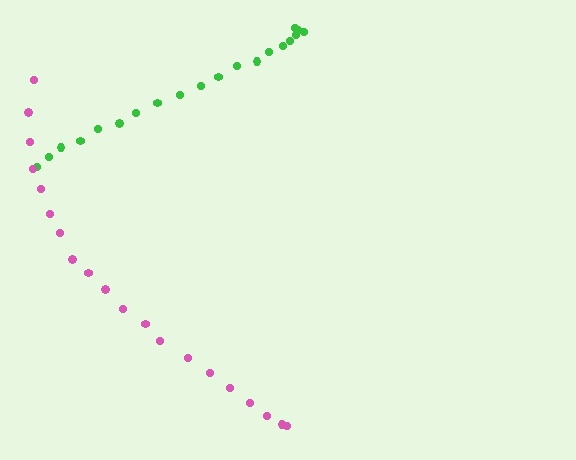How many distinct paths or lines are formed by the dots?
There are 2 distinct paths.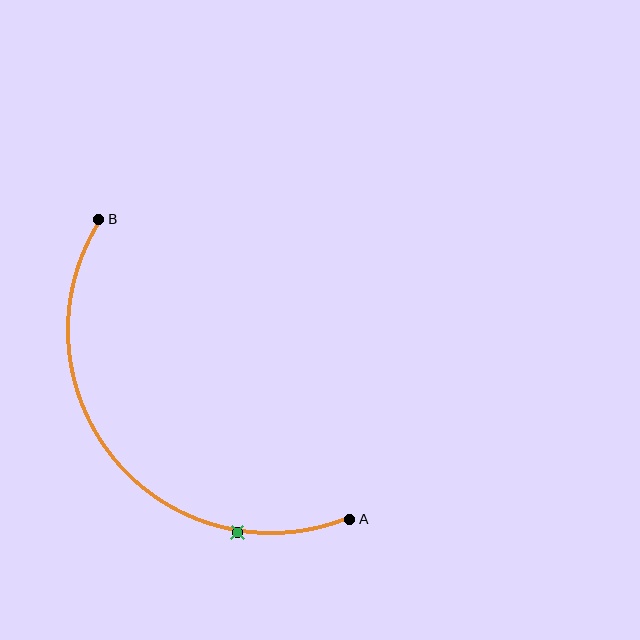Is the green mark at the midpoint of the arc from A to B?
No. The green mark lies on the arc but is closer to endpoint A. The arc midpoint would be at the point on the curve equidistant along the arc from both A and B.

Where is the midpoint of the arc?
The arc midpoint is the point on the curve farthest from the straight line joining A and B. It sits below and to the left of that line.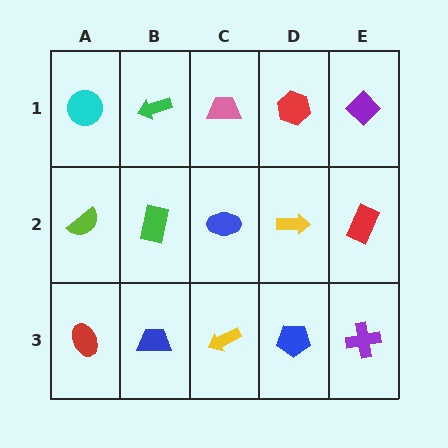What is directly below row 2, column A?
A red ellipse.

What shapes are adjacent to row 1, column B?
A green rectangle (row 2, column B), a cyan circle (row 1, column A), a pink trapezoid (row 1, column C).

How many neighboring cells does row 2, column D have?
4.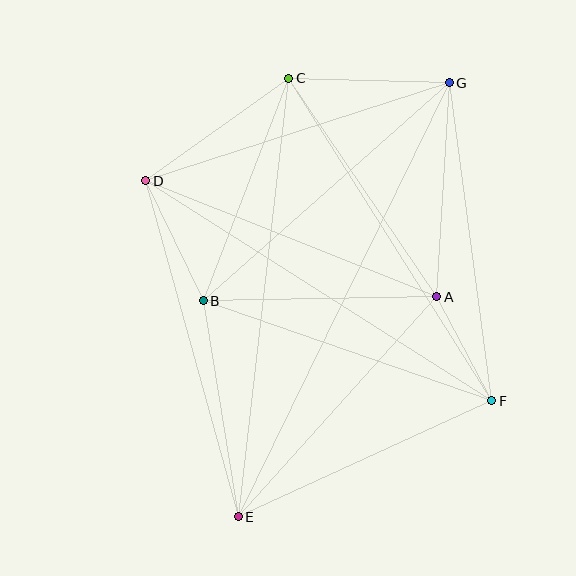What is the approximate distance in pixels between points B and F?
The distance between B and F is approximately 305 pixels.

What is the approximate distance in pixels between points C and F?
The distance between C and F is approximately 381 pixels.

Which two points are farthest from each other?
Points E and G are farthest from each other.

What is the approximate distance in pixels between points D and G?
The distance between D and G is approximately 319 pixels.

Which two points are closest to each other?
Points A and F are closest to each other.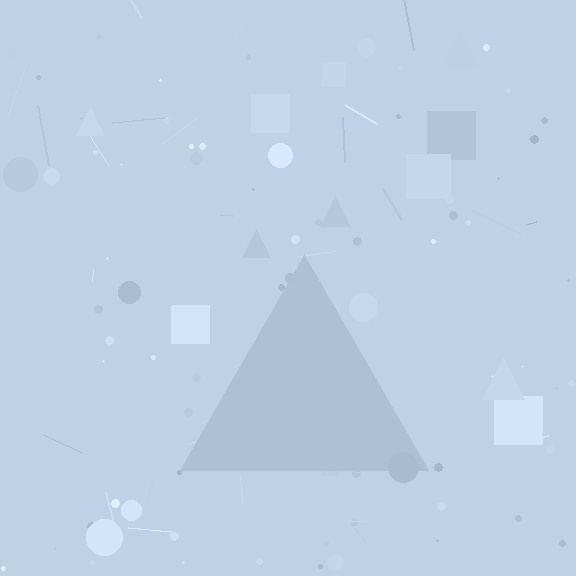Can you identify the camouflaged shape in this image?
The camouflaged shape is a triangle.